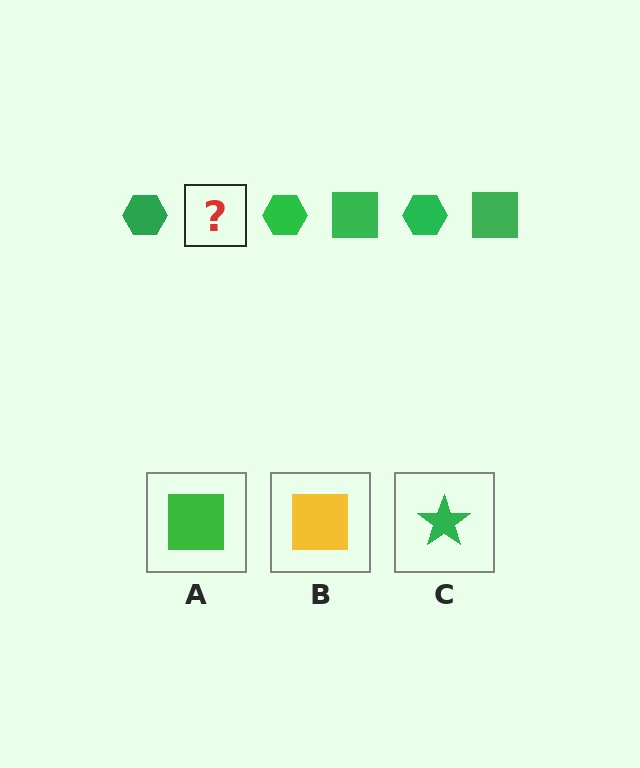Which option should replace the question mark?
Option A.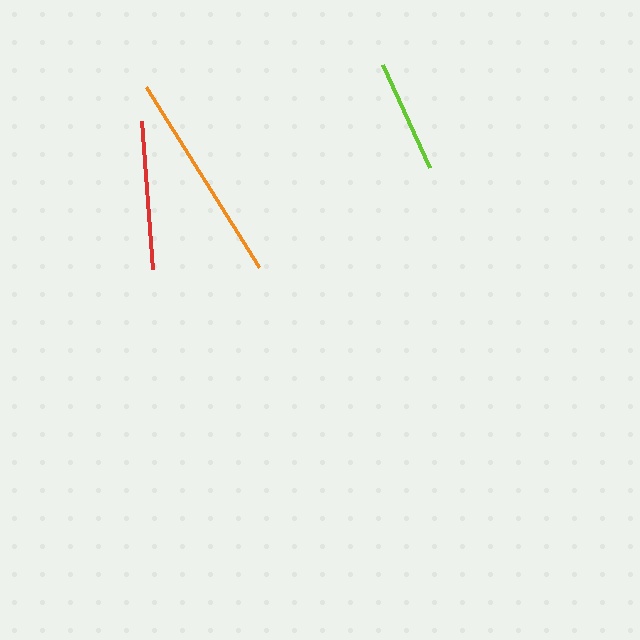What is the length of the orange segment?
The orange segment is approximately 212 pixels long.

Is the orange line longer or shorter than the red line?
The orange line is longer than the red line.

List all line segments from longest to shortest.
From longest to shortest: orange, red, lime.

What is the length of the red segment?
The red segment is approximately 148 pixels long.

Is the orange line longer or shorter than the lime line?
The orange line is longer than the lime line.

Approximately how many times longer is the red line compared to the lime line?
The red line is approximately 1.3 times the length of the lime line.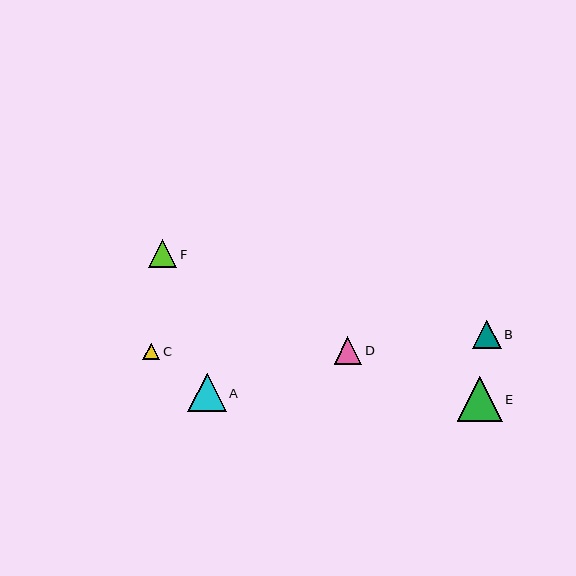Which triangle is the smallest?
Triangle C is the smallest with a size of approximately 17 pixels.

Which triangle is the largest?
Triangle E is the largest with a size of approximately 45 pixels.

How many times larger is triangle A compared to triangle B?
Triangle A is approximately 1.3 times the size of triangle B.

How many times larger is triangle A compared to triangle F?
Triangle A is approximately 1.4 times the size of triangle F.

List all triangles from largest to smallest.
From largest to smallest: E, A, B, F, D, C.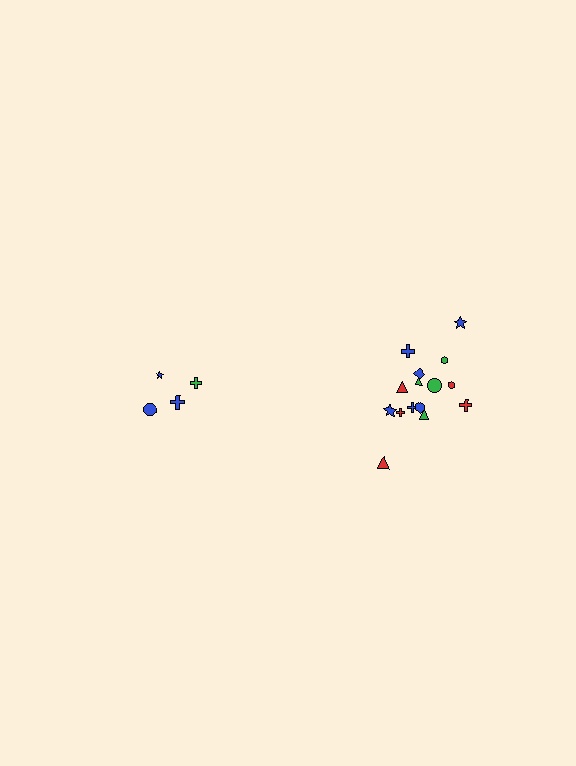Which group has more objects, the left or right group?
The right group.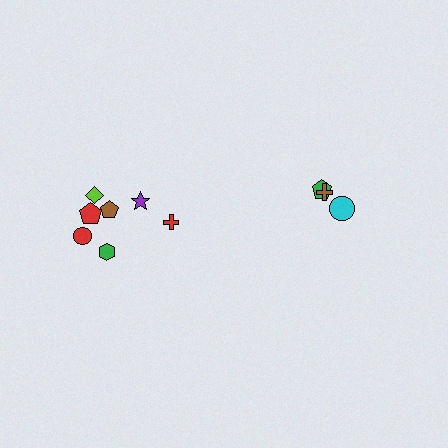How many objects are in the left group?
There are 7 objects.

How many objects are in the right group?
There are 3 objects.